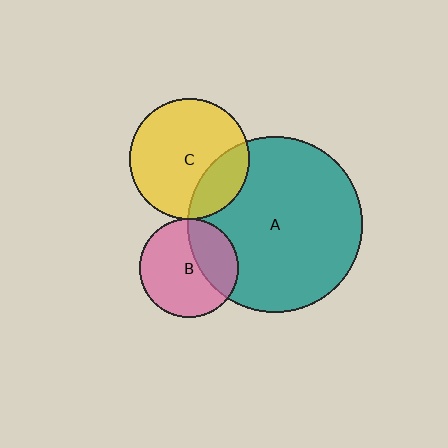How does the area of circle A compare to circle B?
Approximately 3.1 times.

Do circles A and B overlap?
Yes.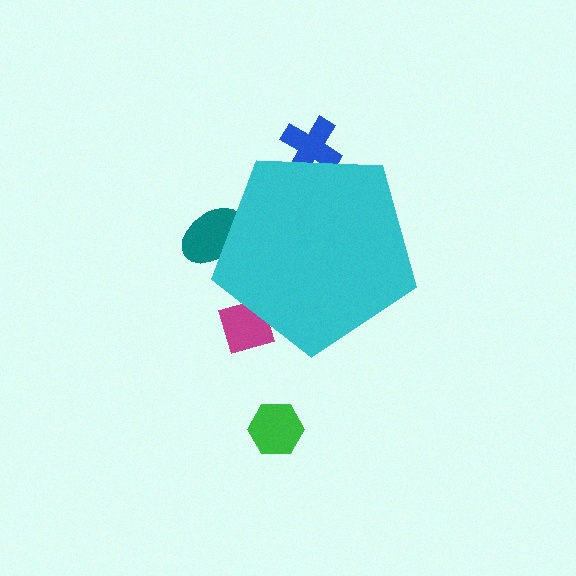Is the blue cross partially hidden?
Yes, the blue cross is partially hidden behind the cyan pentagon.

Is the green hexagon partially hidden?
No, the green hexagon is fully visible.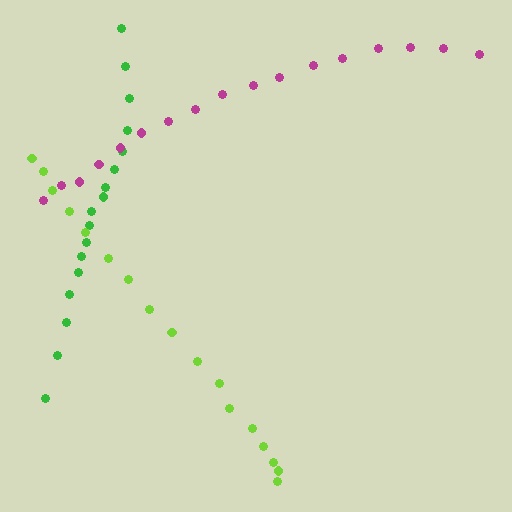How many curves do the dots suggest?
There are 3 distinct paths.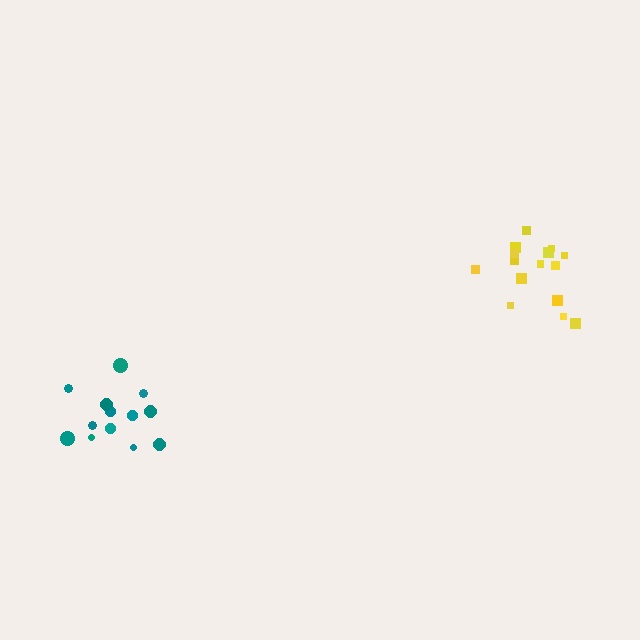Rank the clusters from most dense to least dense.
teal, yellow.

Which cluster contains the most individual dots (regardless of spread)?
Yellow (16).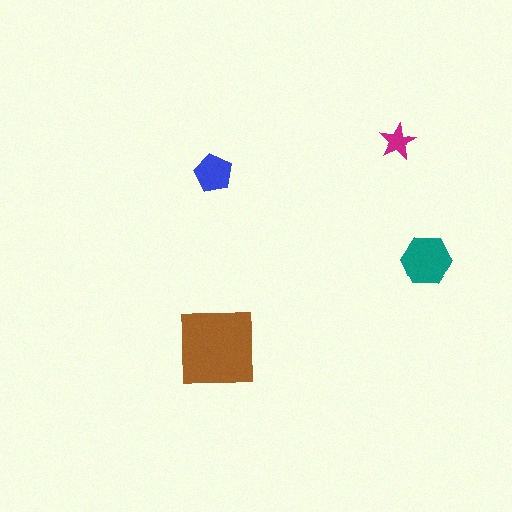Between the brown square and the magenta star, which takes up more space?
The brown square.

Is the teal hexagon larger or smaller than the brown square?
Smaller.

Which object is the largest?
The brown square.